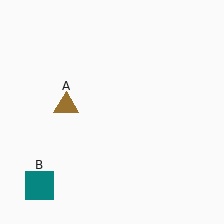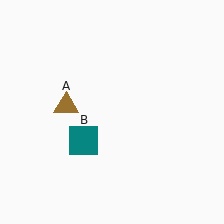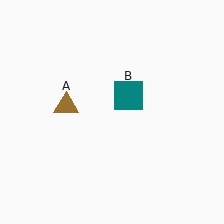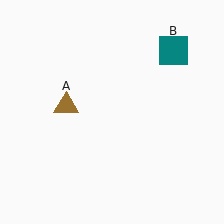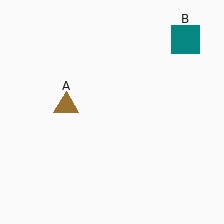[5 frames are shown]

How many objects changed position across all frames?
1 object changed position: teal square (object B).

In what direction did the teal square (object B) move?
The teal square (object B) moved up and to the right.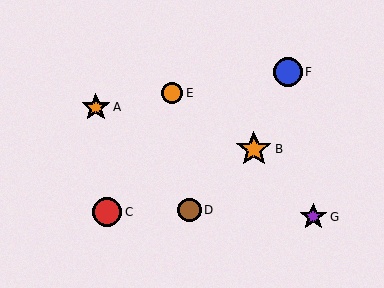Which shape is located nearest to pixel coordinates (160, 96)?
The orange circle (labeled E) at (172, 93) is nearest to that location.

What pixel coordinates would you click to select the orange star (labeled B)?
Click at (254, 149) to select the orange star B.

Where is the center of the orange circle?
The center of the orange circle is at (172, 93).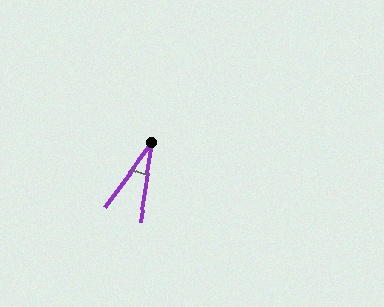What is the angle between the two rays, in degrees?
Approximately 28 degrees.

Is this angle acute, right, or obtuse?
It is acute.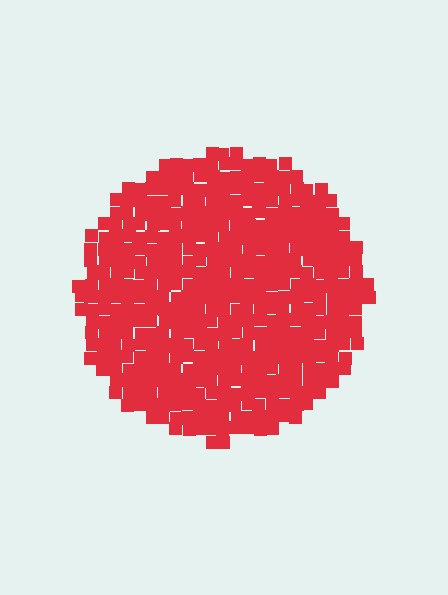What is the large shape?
The large shape is a circle.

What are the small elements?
The small elements are squares.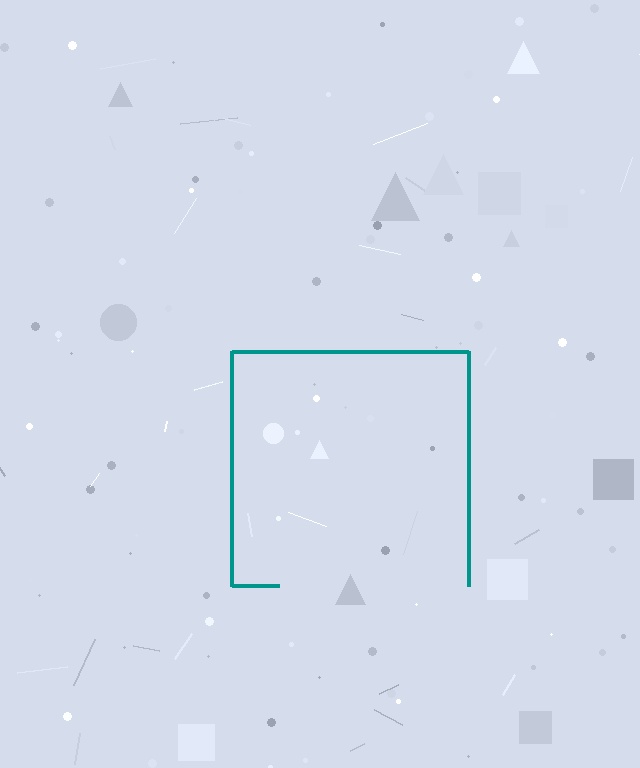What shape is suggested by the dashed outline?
The dashed outline suggests a square.